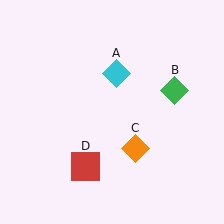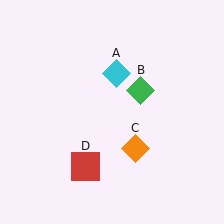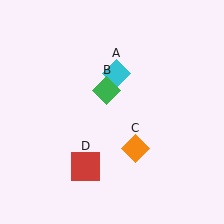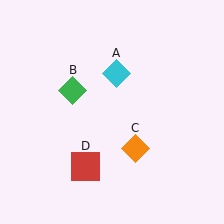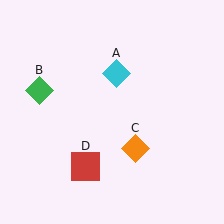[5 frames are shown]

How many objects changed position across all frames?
1 object changed position: green diamond (object B).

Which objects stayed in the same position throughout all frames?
Cyan diamond (object A) and orange diamond (object C) and red square (object D) remained stationary.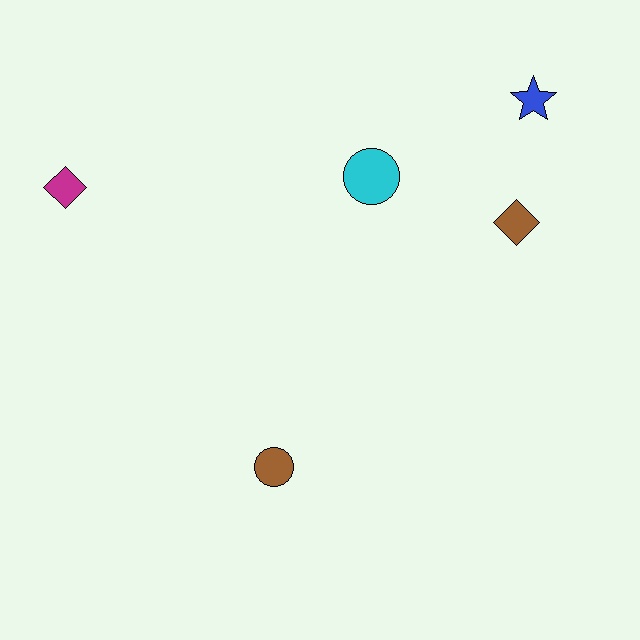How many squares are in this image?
There are no squares.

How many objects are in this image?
There are 5 objects.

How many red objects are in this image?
There are no red objects.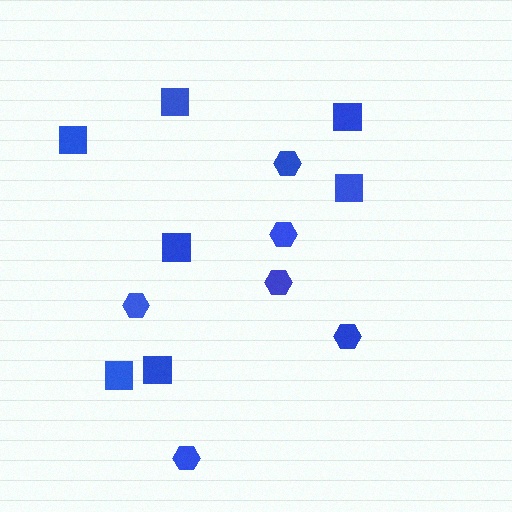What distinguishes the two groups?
There are 2 groups: one group of squares (7) and one group of hexagons (6).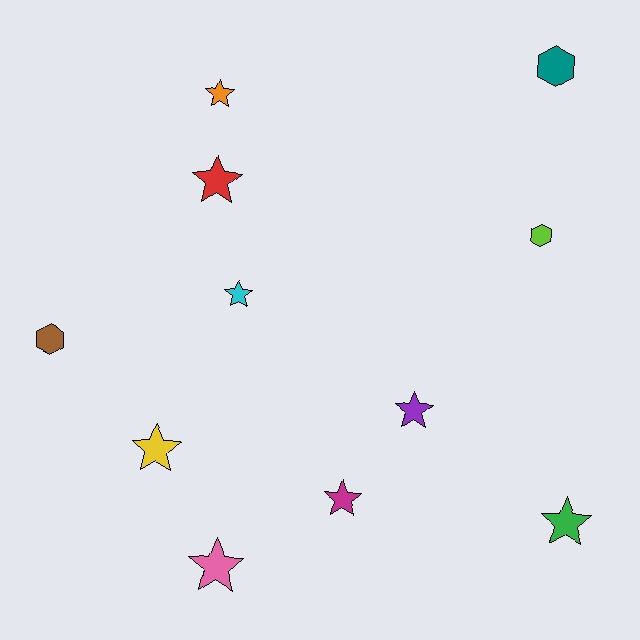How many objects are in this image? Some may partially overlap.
There are 11 objects.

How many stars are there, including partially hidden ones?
There are 8 stars.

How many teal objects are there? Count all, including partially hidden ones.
There is 1 teal object.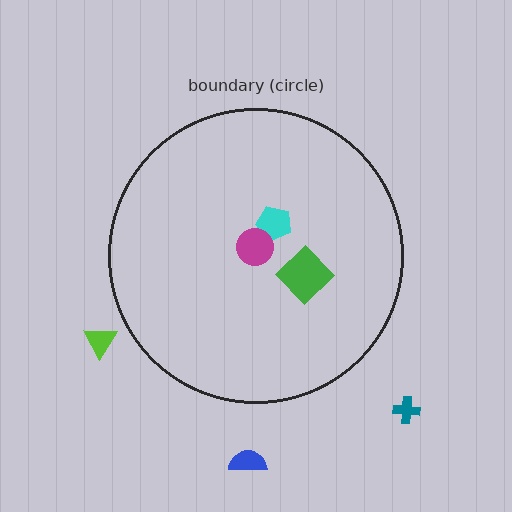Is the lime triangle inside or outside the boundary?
Outside.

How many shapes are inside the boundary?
3 inside, 3 outside.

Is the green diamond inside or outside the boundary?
Inside.